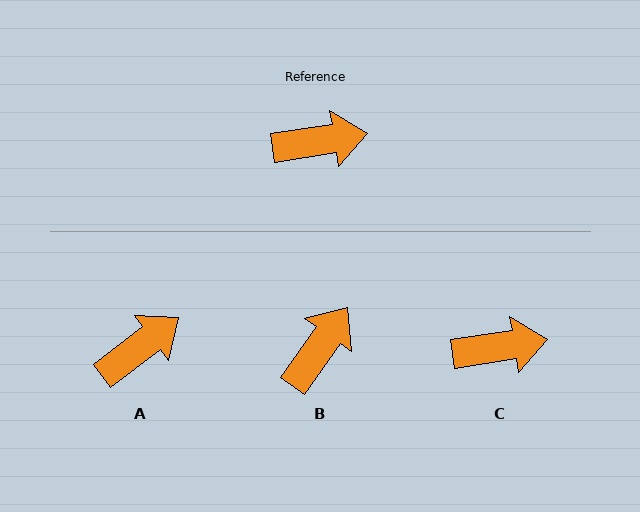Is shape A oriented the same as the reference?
No, it is off by about 28 degrees.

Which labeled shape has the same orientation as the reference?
C.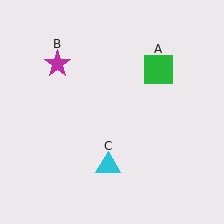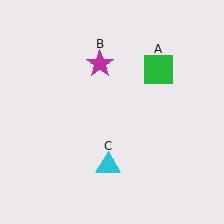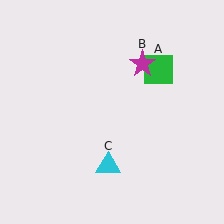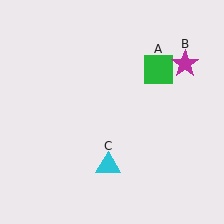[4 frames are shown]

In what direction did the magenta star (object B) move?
The magenta star (object B) moved right.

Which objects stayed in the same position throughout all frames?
Green square (object A) and cyan triangle (object C) remained stationary.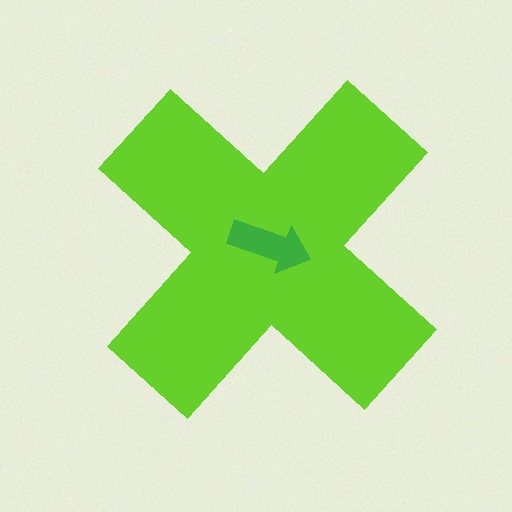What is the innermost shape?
The green arrow.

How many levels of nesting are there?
2.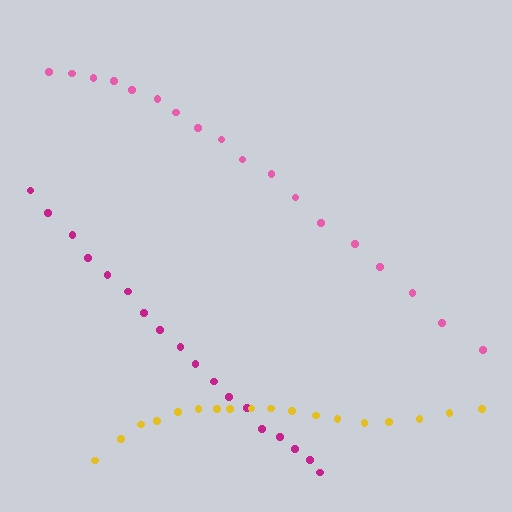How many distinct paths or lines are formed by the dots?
There are 3 distinct paths.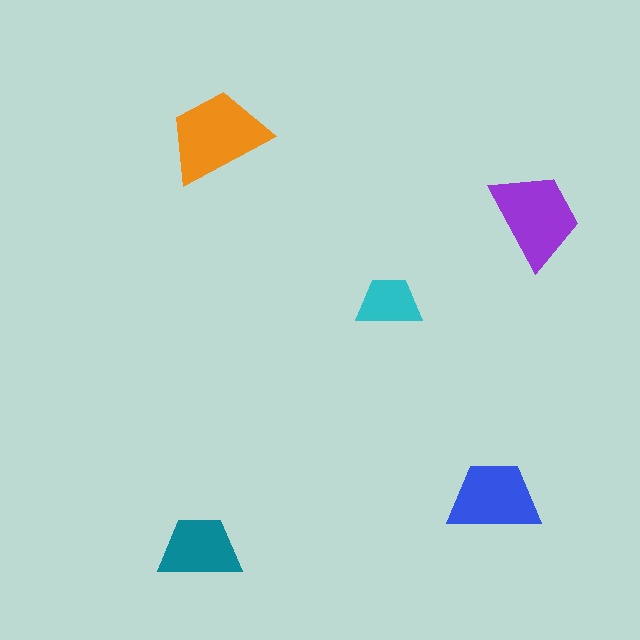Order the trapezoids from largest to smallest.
the orange one, the purple one, the blue one, the teal one, the cyan one.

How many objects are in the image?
There are 5 objects in the image.